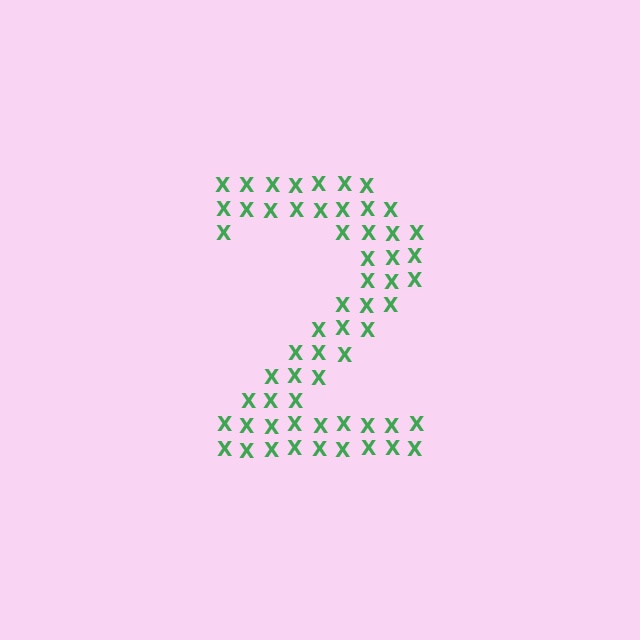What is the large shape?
The large shape is the digit 2.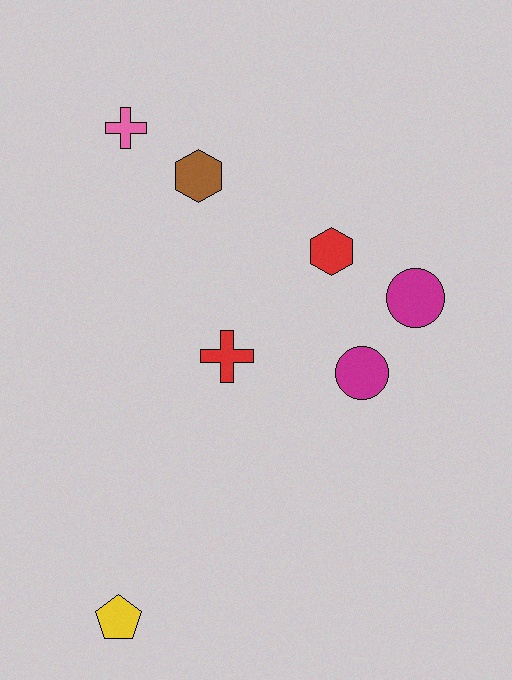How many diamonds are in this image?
There are no diamonds.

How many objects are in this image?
There are 7 objects.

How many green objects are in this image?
There are no green objects.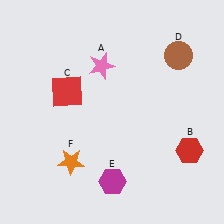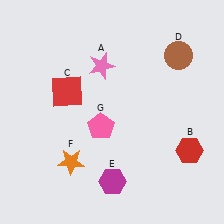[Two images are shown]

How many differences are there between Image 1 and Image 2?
There is 1 difference between the two images.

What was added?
A pink pentagon (G) was added in Image 2.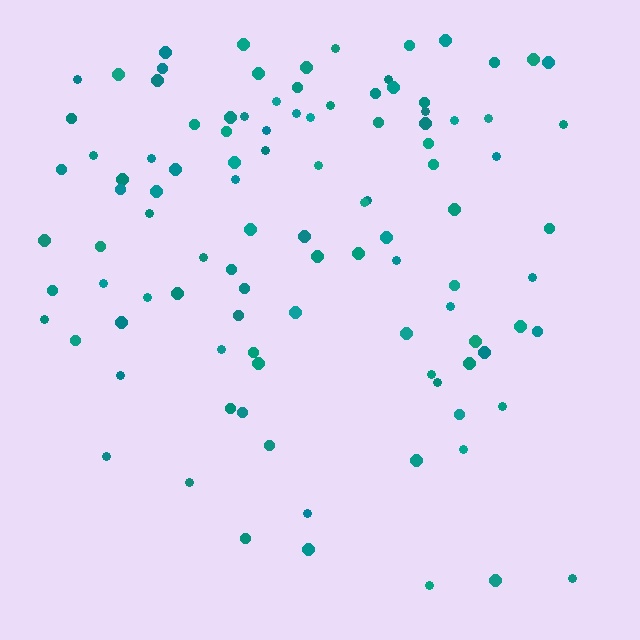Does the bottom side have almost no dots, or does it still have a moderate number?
Still a moderate number, just noticeably fewer than the top.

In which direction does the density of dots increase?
From bottom to top, with the top side densest.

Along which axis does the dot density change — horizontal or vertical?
Vertical.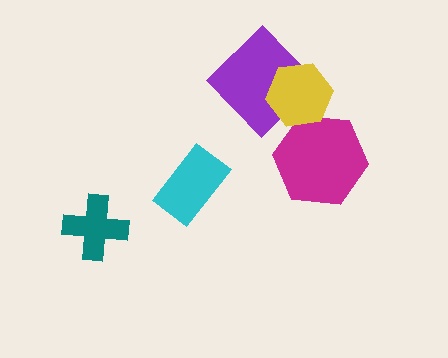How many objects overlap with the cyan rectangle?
0 objects overlap with the cyan rectangle.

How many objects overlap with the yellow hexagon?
2 objects overlap with the yellow hexagon.